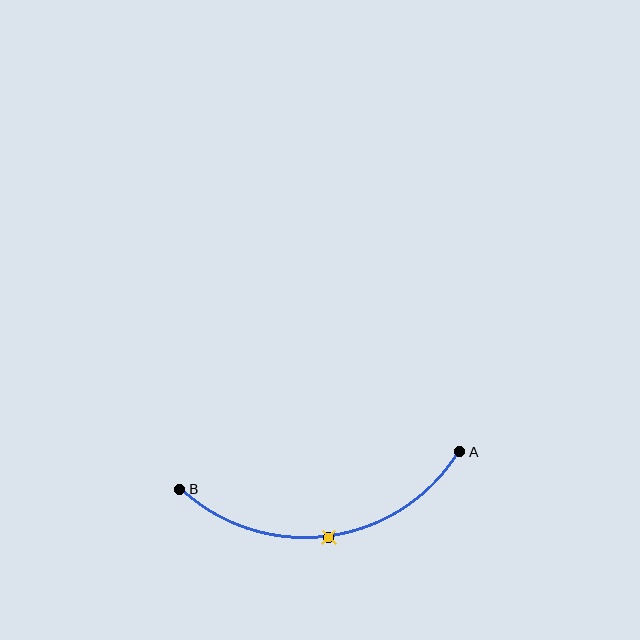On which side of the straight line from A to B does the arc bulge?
The arc bulges below the straight line connecting A and B.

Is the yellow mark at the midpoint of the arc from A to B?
Yes. The yellow mark lies on the arc at equal arc-length from both A and B — it is the arc midpoint.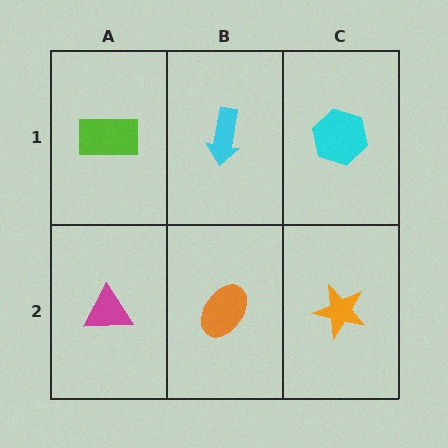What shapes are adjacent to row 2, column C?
A cyan hexagon (row 1, column C), an orange ellipse (row 2, column B).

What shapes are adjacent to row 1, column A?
A magenta triangle (row 2, column A), a cyan arrow (row 1, column B).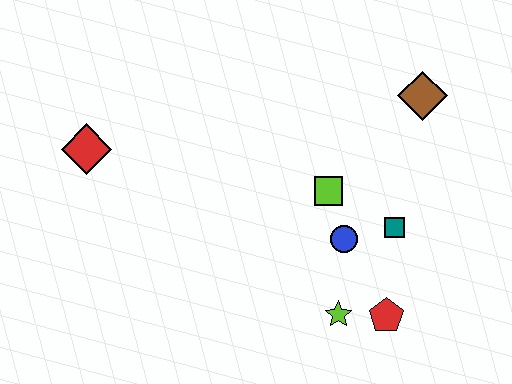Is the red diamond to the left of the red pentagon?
Yes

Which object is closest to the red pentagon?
The lime star is closest to the red pentagon.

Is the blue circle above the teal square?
No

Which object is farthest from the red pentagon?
The red diamond is farthest from the red pentagon.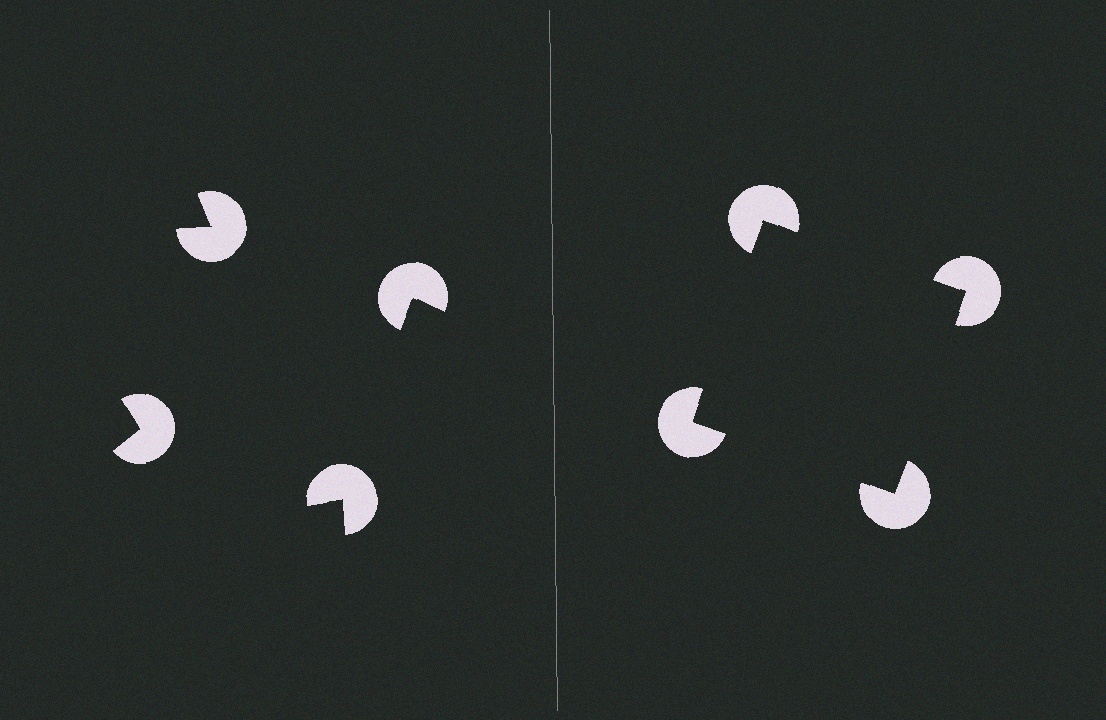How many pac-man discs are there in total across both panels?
8 — 4 on each side.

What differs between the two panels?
The pac-man discs are positioned identically on both sides; only the wedge orientations differ. On the right they align to a square; on the left they are misaligned.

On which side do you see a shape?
An illusory square appears on the right side. On the left side the wedge cuts are rotated, so no coherent shape forms.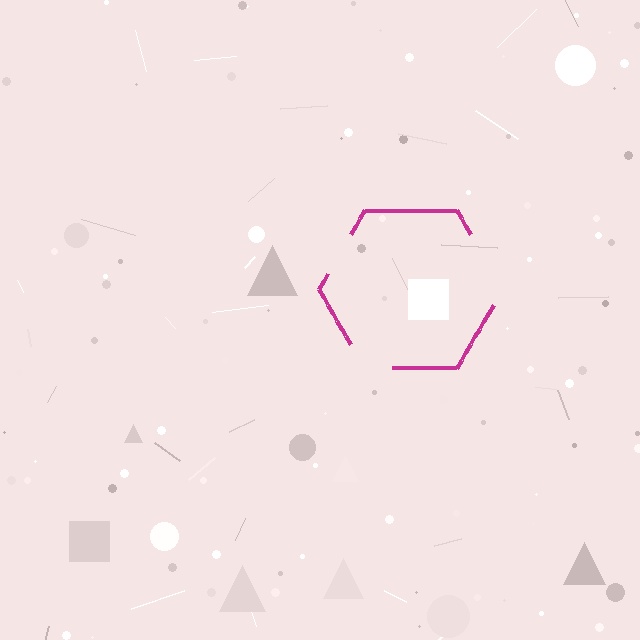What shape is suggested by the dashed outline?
The dashed outline suggests a hexagon.